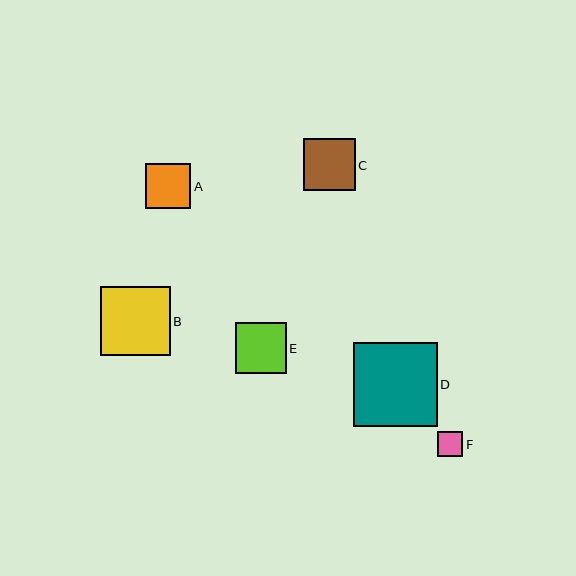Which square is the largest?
Square D is the largest with a size of approximately 84 pixels.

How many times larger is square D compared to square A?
Square D is approximately 1.9 times the size of square A.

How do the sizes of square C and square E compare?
Square C and square E are approximately the same size.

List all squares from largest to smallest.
From largest to smallest: D, B, C, E, A, F.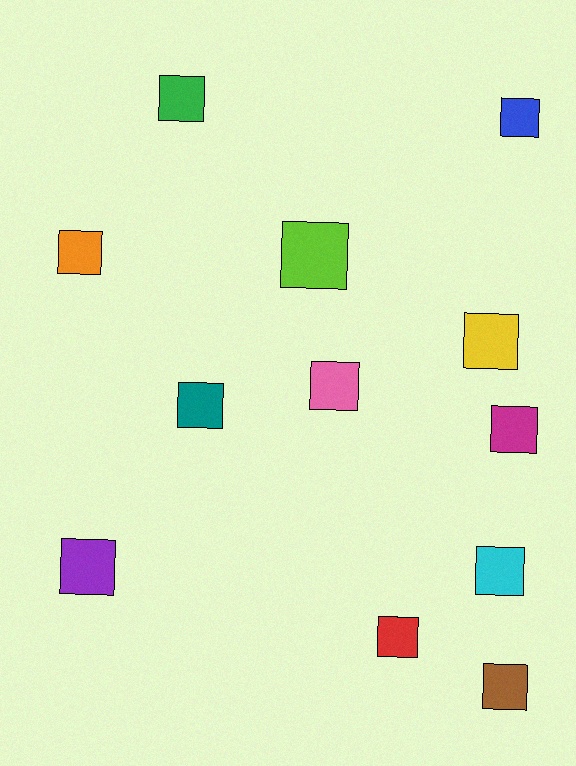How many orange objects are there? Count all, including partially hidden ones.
There is 1 orange object.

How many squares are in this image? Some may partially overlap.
There are 12 squares.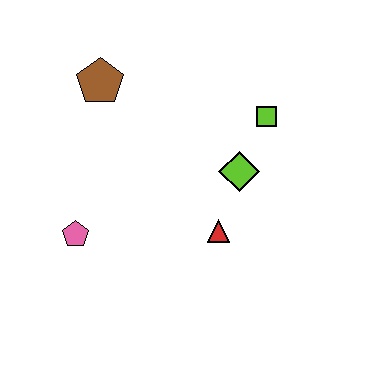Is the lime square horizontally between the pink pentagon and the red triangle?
No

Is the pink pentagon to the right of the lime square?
No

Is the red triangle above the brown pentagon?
No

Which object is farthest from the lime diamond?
The pink pentagon is farthest from the lime diamond.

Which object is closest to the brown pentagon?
The pink pentagon is closest to the brown pentagon.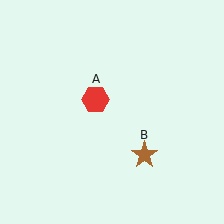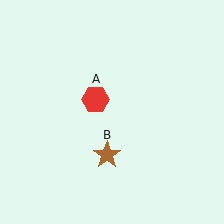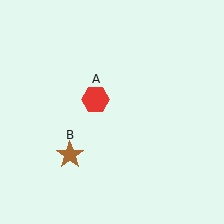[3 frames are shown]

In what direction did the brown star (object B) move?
The brown star (object B) moved left.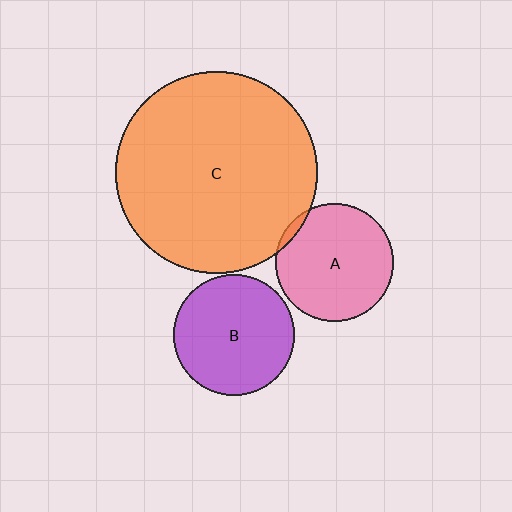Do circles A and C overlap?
Yes.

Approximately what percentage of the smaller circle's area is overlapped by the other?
Approximately 5%.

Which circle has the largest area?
Circle C (orange).